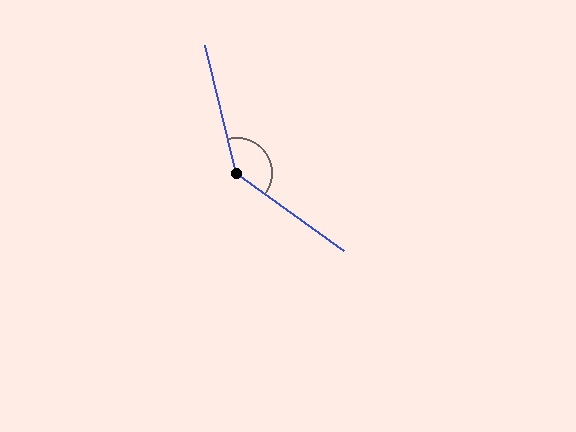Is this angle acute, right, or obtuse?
It is obtuse.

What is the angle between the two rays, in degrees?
Approximately 140 degrees.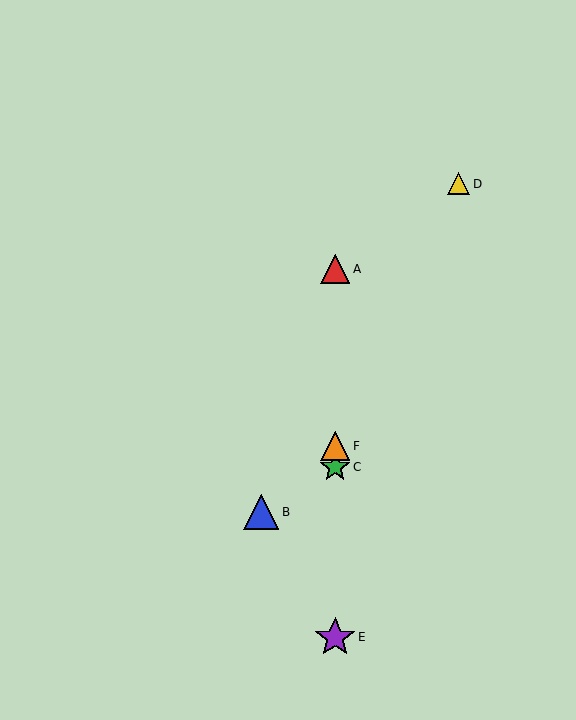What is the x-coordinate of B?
Object B is at x≈261.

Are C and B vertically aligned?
No, C is at x≈335 and B is at x≈261.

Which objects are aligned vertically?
Objects A, C, E, F are aligned vertically.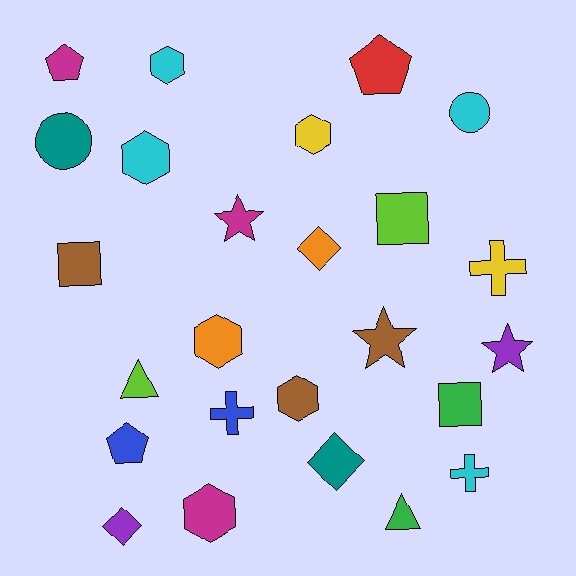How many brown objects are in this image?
There are 3 brown objects.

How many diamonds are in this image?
There are 3 diamonds.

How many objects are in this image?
There are 25 objects.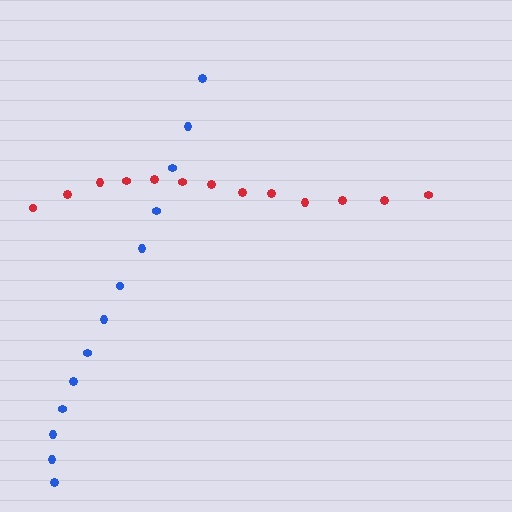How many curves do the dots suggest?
There are 2 distinct paths.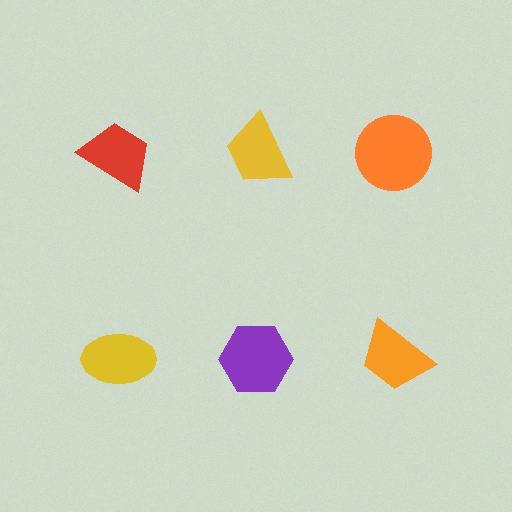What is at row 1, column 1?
A red trapezoid.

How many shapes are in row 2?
3 shapes.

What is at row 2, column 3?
An orange trapezoid.